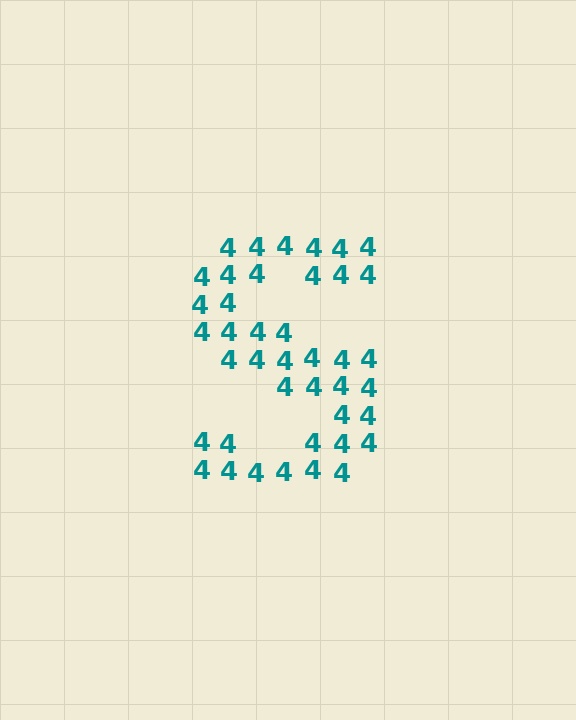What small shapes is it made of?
It is made of small digit 4's.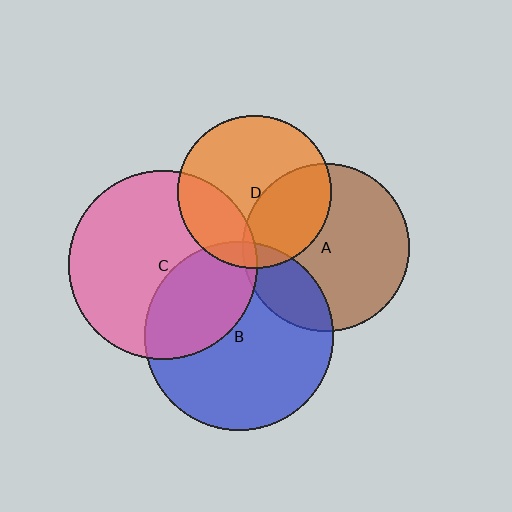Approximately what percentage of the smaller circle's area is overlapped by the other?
Approximately 20%.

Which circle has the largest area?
Circle C (pink).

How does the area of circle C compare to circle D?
Approximately 1.5 times.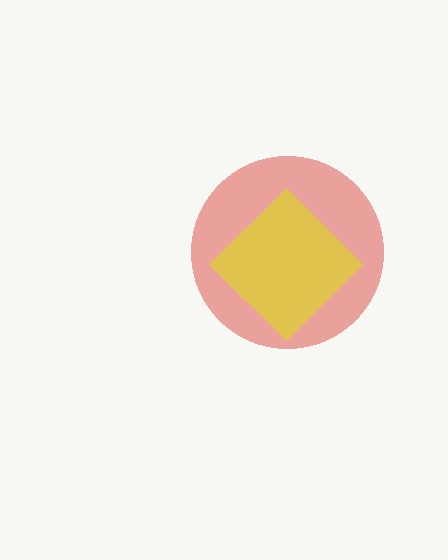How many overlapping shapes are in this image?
There are 2 overlapping shapes in the image.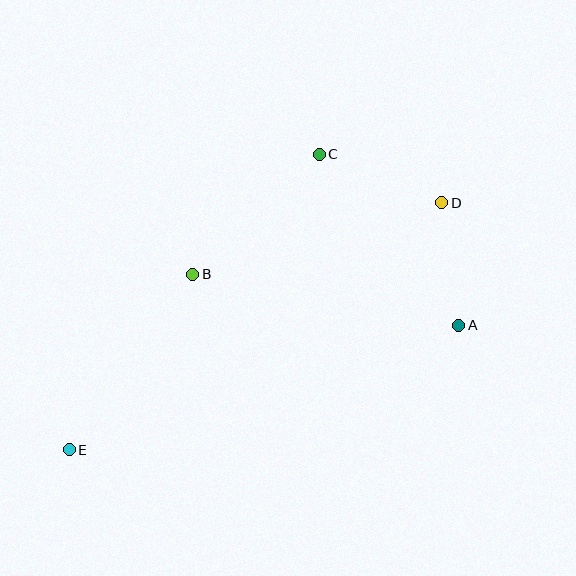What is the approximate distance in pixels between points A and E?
The distance between A and E is approximately 409 pixels.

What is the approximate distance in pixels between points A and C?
The distance between A and C is approximately 221 pixels.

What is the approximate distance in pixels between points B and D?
The distance between B and D is approximately 259 pixels.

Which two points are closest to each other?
Points A and D are closest to each other.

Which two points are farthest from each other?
Points D and E are farthest from each other.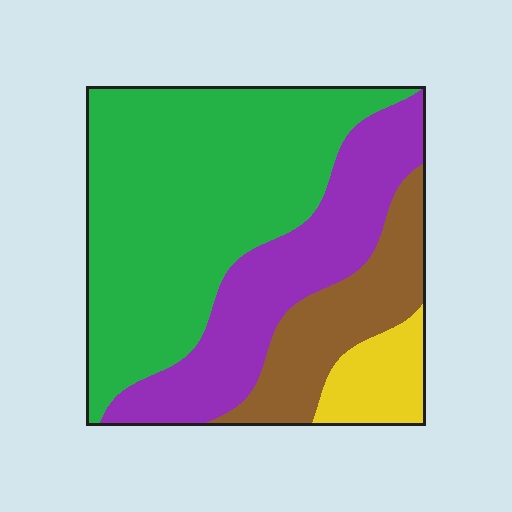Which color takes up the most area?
Green, at roughly 50%.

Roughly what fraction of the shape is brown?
Brown takes up about one sixth (1/6) of the shape.